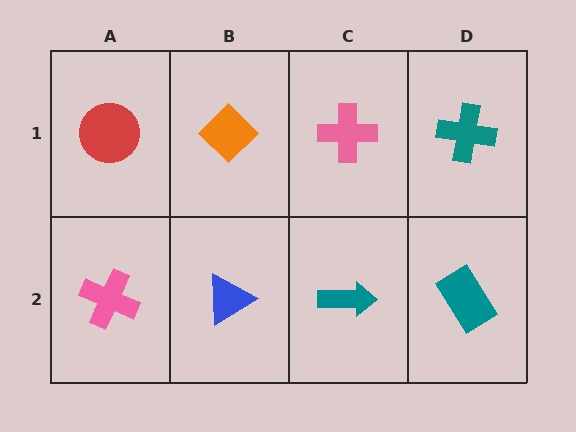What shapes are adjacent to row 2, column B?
An orange diamond (row 1, column B), a pink cross (row 2, column A), a teal arrow (row 2, column C).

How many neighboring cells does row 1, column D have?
2.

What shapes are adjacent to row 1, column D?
A teal rectangle (row 2, column D), a pink cross (row 1, column C).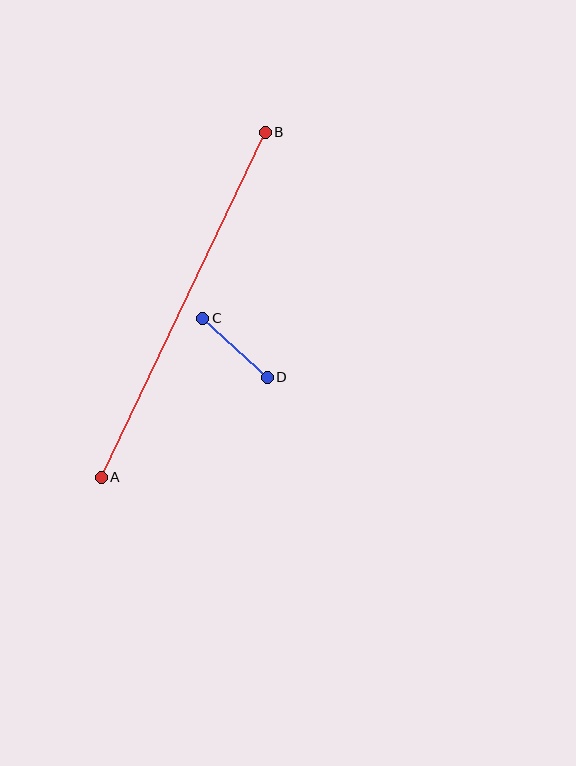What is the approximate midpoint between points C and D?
The midpoint is at approximately (235, 348) pixels.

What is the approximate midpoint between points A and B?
The midpoint is at approximately (183, 305) pixels.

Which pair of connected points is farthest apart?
Points A and B are farthest apart.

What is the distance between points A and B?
The distance is approximately 382 pixels.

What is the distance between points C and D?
The distance is approximately 88 pixels.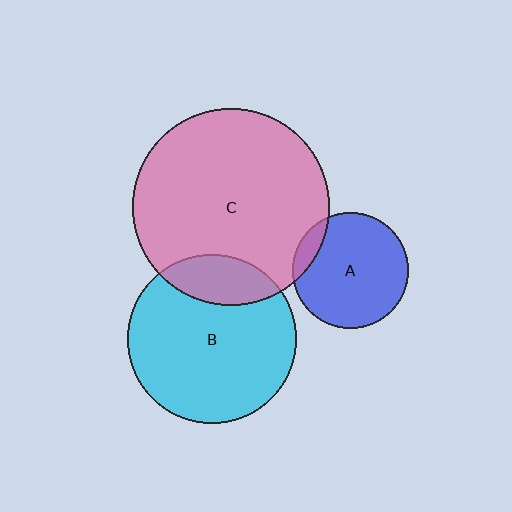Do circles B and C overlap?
Yes.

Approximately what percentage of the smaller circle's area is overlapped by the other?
Approximately 20%.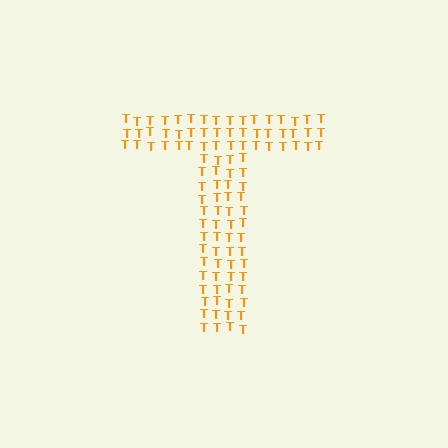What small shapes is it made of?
It is made of small letter T's.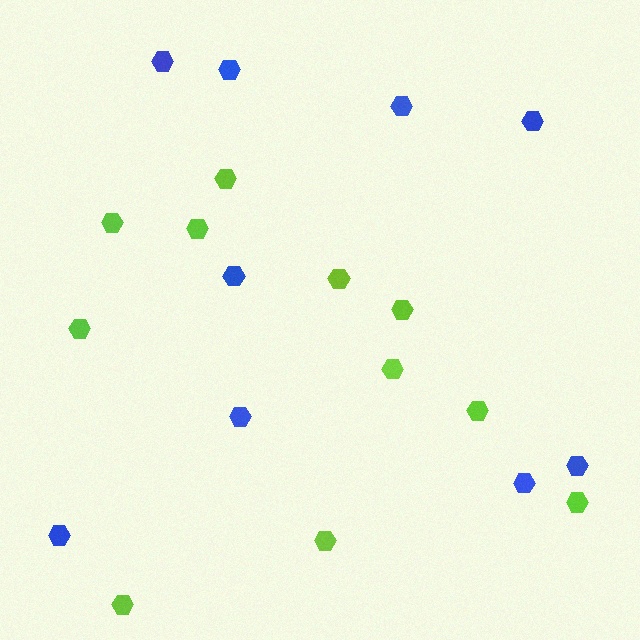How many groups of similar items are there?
There are 2 groups: one group of blue hexagons (9) and one group of lime hexagons (11).